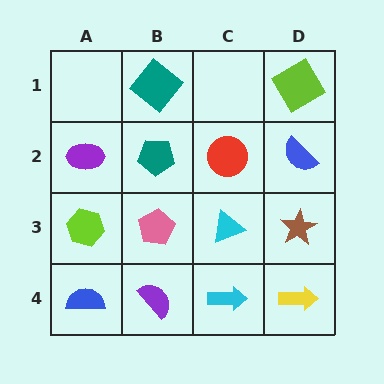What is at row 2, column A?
A purple ellipse.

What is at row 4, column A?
A blue semicircle.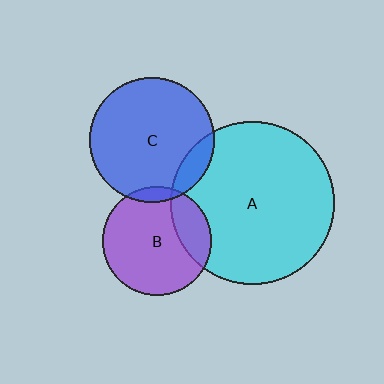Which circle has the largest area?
Circle A (cyan).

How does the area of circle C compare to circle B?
Approximately 1.3 times.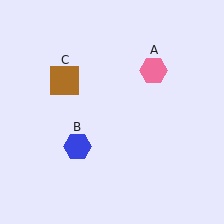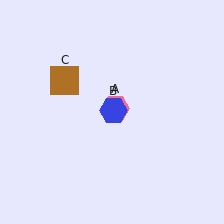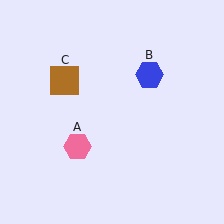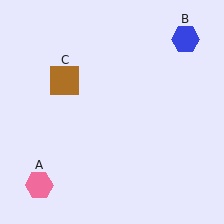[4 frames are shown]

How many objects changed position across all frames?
2 objects changed position: pink hexagon (object A), blue hexagon (object B).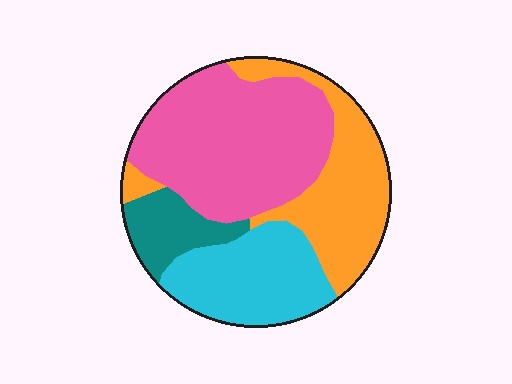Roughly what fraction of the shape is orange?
Orange takes up about one quarter (1/4) of the shape.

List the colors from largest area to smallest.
From largest to smallest: pink, orange, cyan, teal.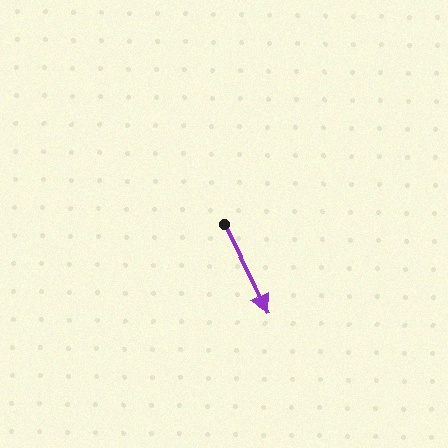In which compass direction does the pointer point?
Southeast.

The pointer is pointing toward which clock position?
Roughly 5 o'clock.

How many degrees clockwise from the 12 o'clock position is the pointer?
Approximately 153 degrees.